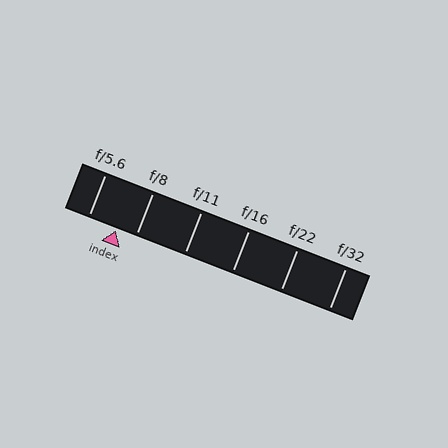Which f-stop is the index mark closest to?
The index mark is closest to f/8.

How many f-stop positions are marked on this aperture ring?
There are 6 f-stop positions marked.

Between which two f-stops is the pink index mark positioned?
The index mark is between f/5.6 and f/8.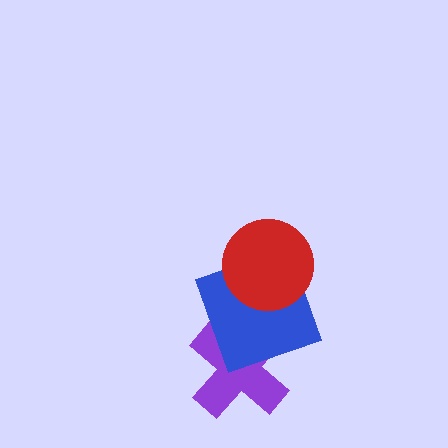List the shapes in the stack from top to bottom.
From top to bottom: the red circle, the blue square, the purple cross.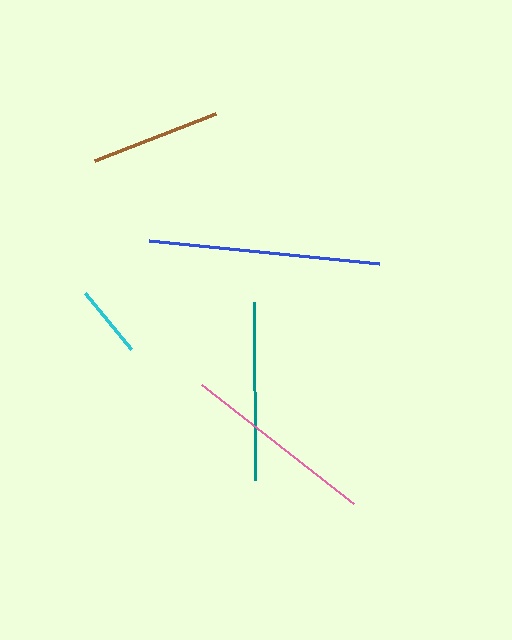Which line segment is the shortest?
The cyan line is the shortest at approximately 73 pixels.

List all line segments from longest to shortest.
From longest to shortest: blue, pink, teal, brown, cyan.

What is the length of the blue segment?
The blue segment is approximately 231 pixels long.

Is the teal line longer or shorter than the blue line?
The blue line is longer than the teal line.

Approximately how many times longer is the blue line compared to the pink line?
The blue line is approximately 1.2 times the length of the pink line.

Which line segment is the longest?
The blue line is the longest at approximately 231 pixels.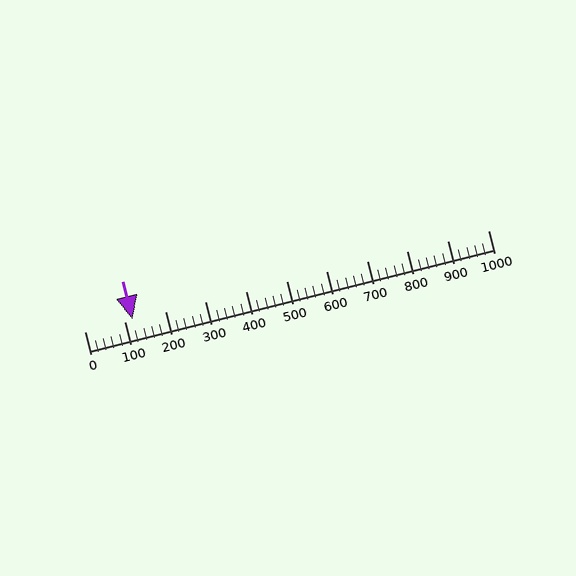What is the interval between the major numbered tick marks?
The major tick marks are spaced 100 units apart.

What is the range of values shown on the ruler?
The ruler shows values from 0 to 1000.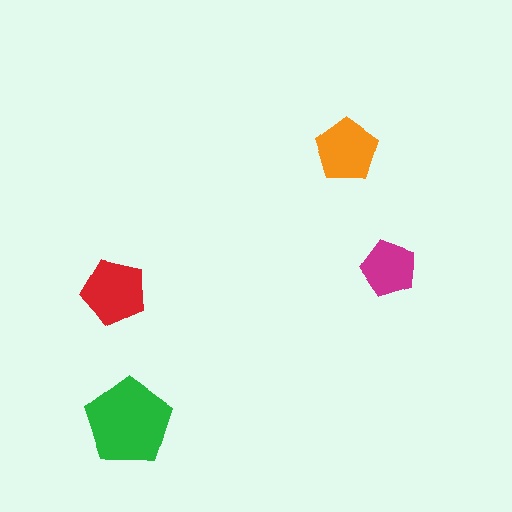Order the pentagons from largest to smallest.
the green one, the red one, the orange one, the magenta one.